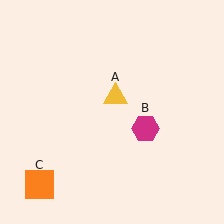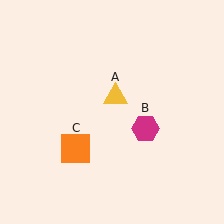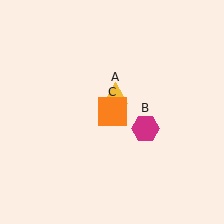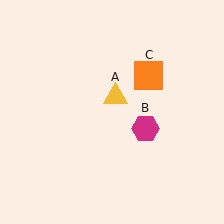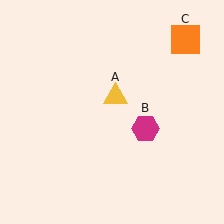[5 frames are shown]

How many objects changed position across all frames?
1 object changed position: orange square (object C).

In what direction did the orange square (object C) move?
The orange square (object C) moved up and to the right.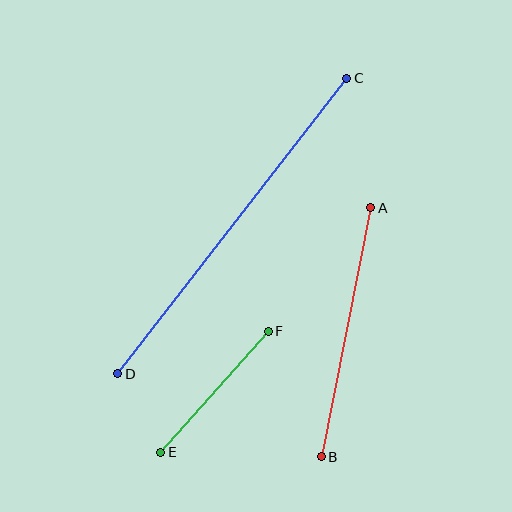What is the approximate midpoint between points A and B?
The midpoint is at approximately (346, 332) pixels.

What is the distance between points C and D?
The distance is approximately 373 pixels.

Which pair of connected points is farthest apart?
Points C and D are farthest apart.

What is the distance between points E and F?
The distance is approximately 162 pixels.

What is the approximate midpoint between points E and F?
The midpoint is at approximately (215, 392) pixels.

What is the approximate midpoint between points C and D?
The midpoint is at approximately (232, 226) pixels.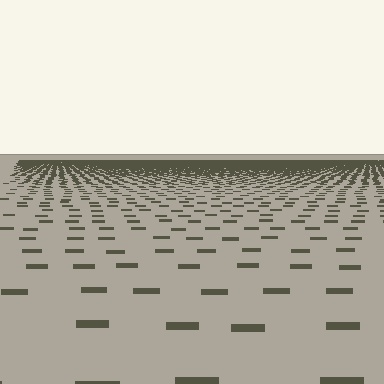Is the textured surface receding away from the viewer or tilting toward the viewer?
The surface is receding away from the viewer. Texture elements get smaller and denser toward the top.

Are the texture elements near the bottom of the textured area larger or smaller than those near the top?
Larger. Near the bottom, elements are closer to the viewer and appear at a bigger on-screen size.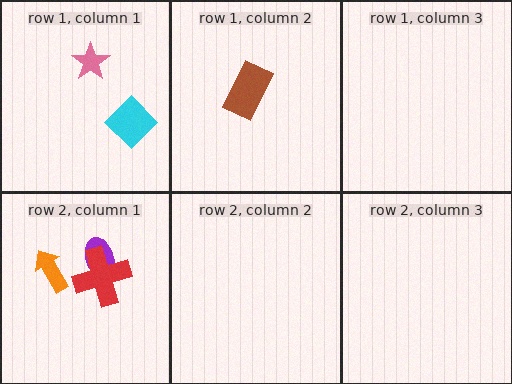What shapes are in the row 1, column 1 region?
The cyan diamond, the pink star.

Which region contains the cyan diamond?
The row 1, column 1 region.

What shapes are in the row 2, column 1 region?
The purple ellipse, the red cross, the orange arrow.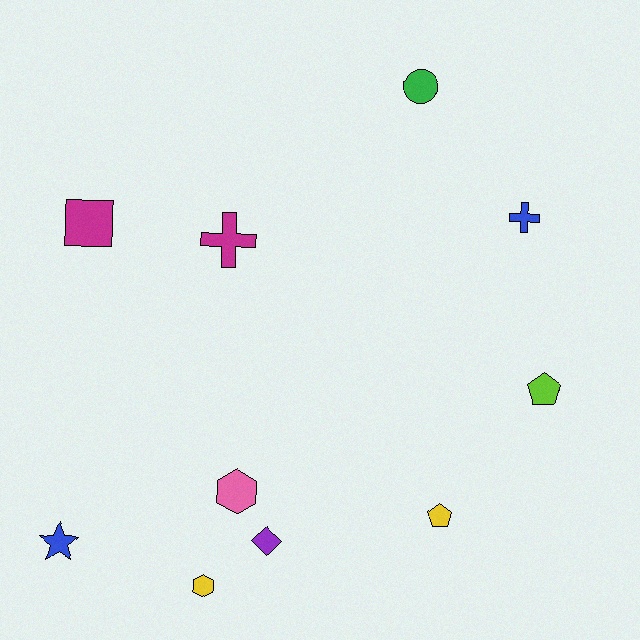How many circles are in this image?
There is 1 circle.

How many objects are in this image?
There are 10 objects.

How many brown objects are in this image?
There are no brown objects.